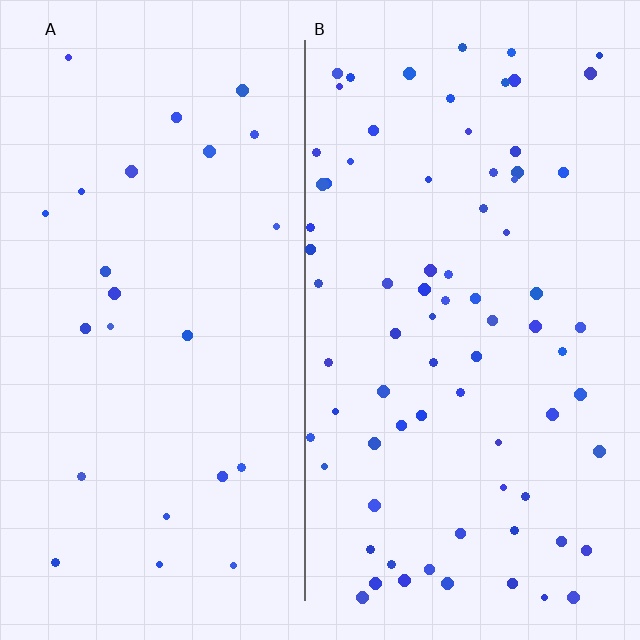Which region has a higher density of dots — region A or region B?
B (the right).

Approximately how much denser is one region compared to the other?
Approximately 3.1× — region B over region A.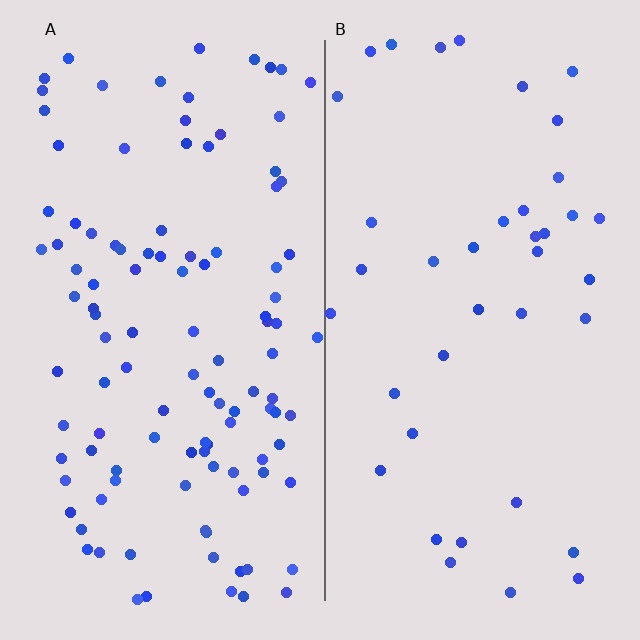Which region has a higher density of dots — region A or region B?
A (the left).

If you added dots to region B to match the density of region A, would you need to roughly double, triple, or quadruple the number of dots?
Approximately triple.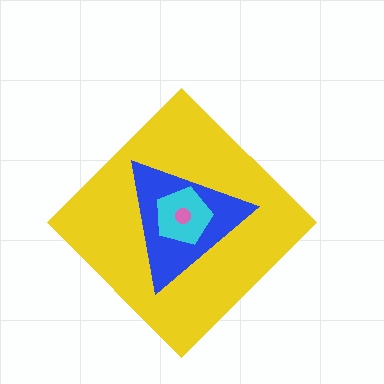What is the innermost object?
The pink circle.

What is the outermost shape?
The yellow diamond.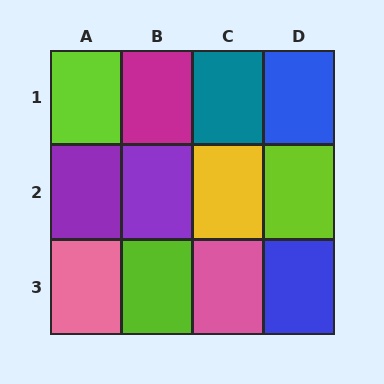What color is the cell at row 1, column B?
Magenta.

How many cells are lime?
3 cells are lime.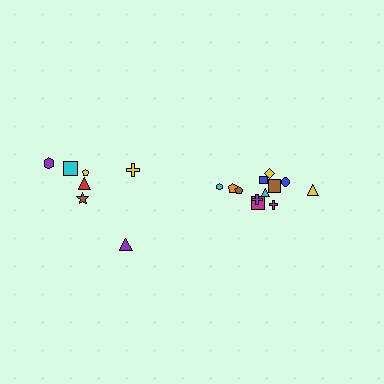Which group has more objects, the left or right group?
The right group.